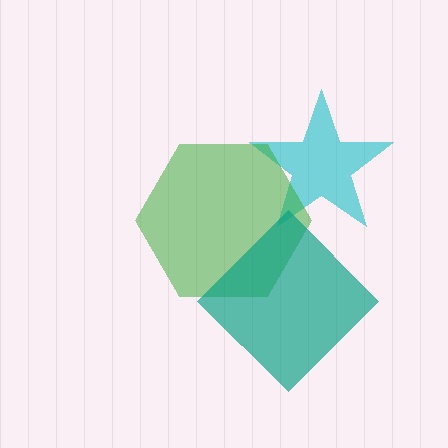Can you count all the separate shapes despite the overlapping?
Yes, there are 3 separate shapes.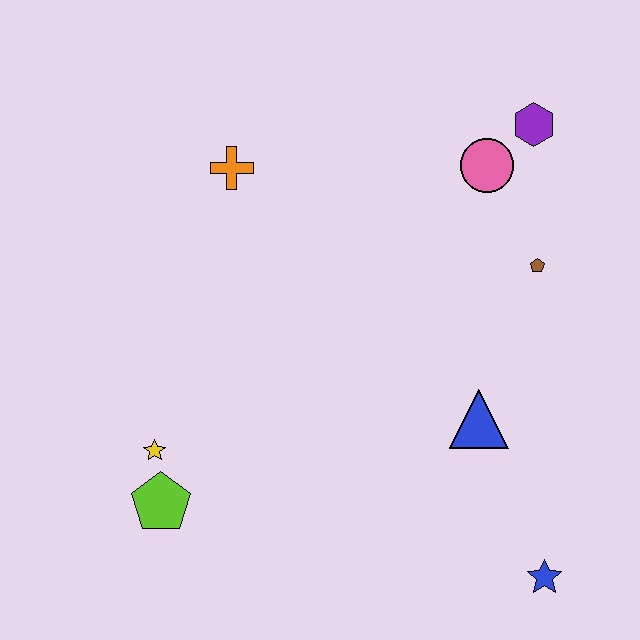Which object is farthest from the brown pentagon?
The lime pentagon is farthest from the brown pentagon.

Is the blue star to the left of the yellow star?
No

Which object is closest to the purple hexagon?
The pink circle is closest to the purple hexagon.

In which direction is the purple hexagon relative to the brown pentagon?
The purple hexagon is above the brown pentagon.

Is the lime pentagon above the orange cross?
No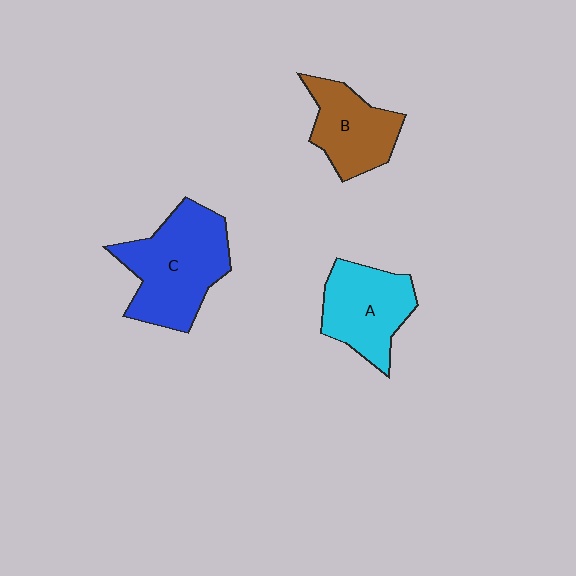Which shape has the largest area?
Shape C (blue).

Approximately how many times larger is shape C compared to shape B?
Approximately 1.5 times.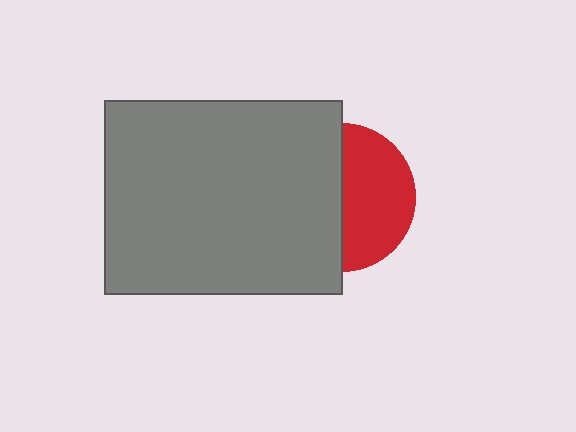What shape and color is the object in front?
The object in front is a gray rectangle.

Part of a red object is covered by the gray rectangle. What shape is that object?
It is a circle.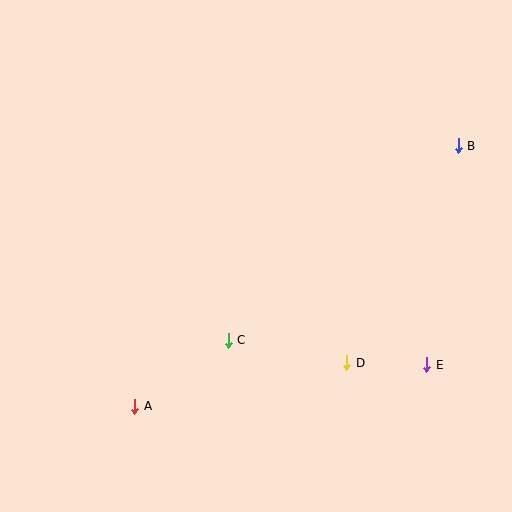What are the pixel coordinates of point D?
Point D is at (347, 363).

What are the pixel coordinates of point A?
Point A is at (135, 406).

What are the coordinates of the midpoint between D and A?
The midpoint between D and A is at (241, 385).